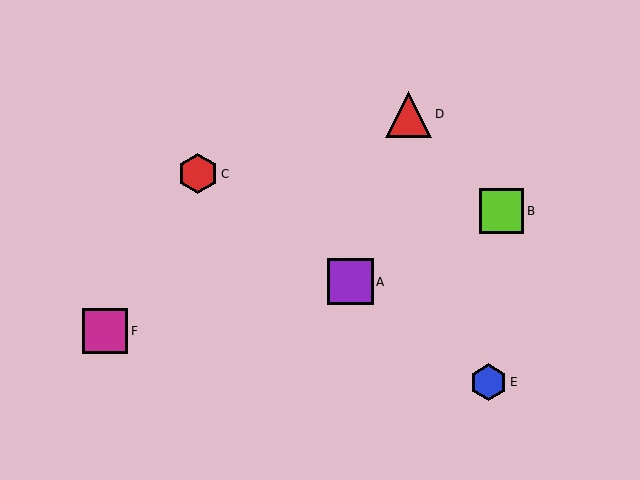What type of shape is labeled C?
Shape C is a red hexagon.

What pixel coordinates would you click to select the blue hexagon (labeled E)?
Click at (489, 382) to select the blue hexagon E.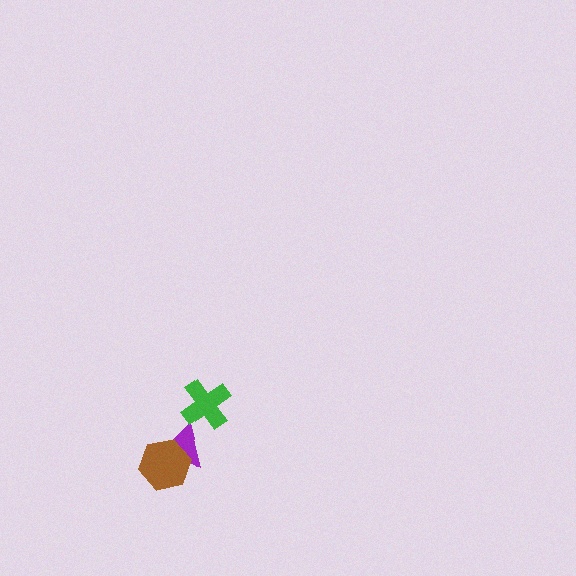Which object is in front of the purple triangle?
The brown hexagon is in front of the purple triangle.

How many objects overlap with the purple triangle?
1 object overlaps with the purple triangle.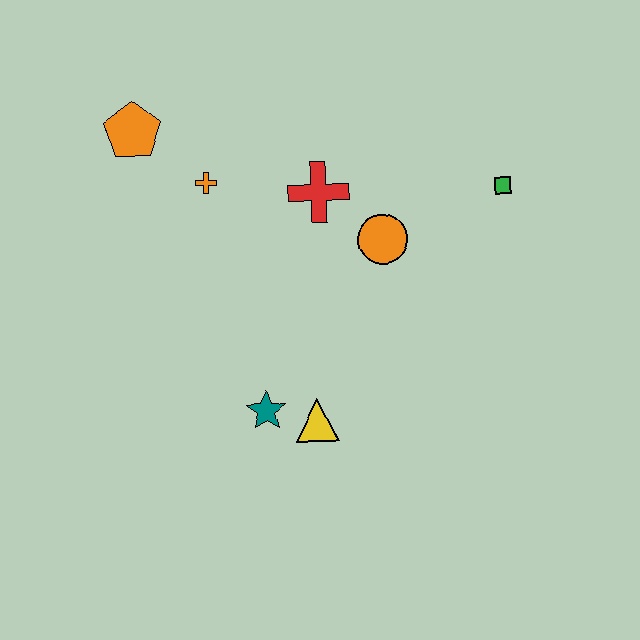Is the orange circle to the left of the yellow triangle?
No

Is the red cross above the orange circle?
Yes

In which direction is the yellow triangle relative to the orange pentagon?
The yellow triangle is below the orange pentagon.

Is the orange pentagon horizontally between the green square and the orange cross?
No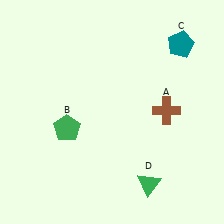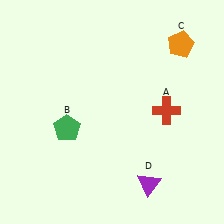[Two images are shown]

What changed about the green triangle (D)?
In Image 1, D is green. In Image 2, it changed to purple.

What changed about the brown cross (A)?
In Image 1, A is brown. In Image 2, it changed to red.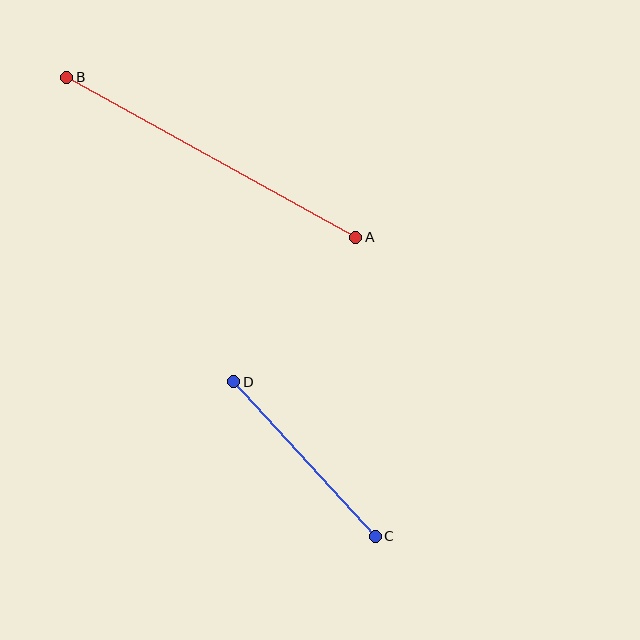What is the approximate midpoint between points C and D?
The midpoint is at approximately (305, 459) pixels.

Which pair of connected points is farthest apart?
Points A and B are farthest apart.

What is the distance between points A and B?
The distance is approximately 330 pixels.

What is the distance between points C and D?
The distance is approximately 209 pixels.